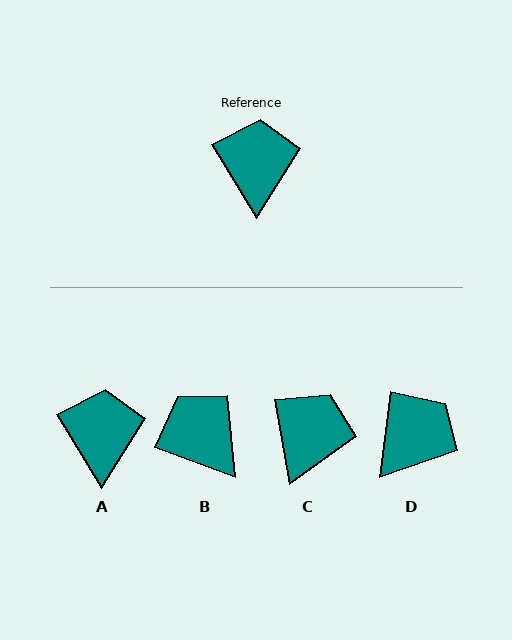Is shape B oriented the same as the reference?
No, it is off by about 38 degrees.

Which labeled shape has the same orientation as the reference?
A.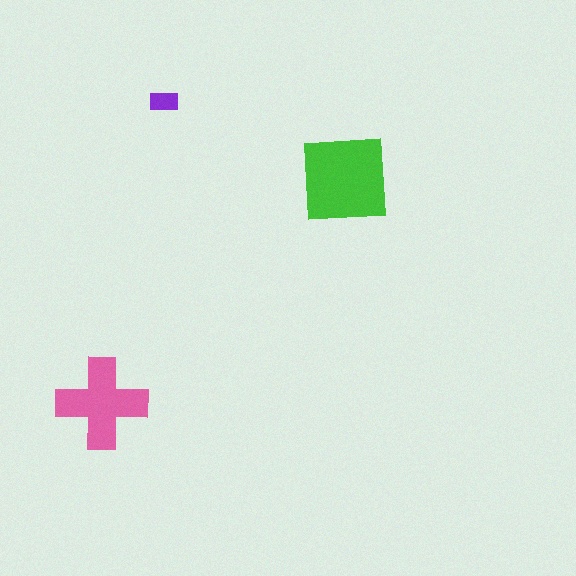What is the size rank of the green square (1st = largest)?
1st.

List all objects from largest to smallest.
The green square, the pink cross, the purple rectangle.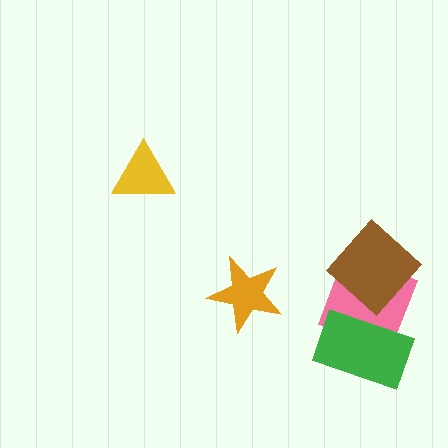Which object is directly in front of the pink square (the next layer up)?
The brown diamond is directly in front of the pink square.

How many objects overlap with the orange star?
0 objects overlap with the orange star.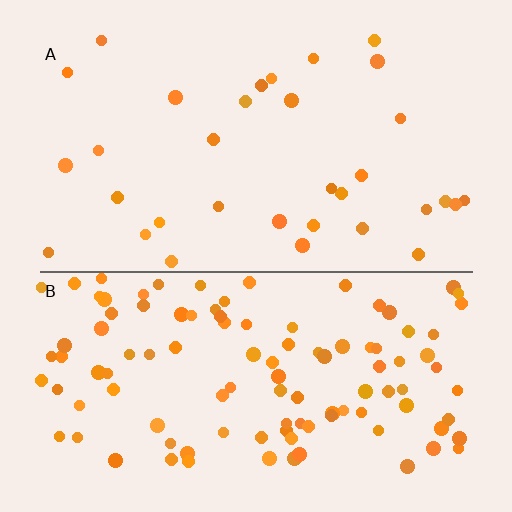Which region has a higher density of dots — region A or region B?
B (the bottom).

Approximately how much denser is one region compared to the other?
Approximately 3.3× — region B over region A.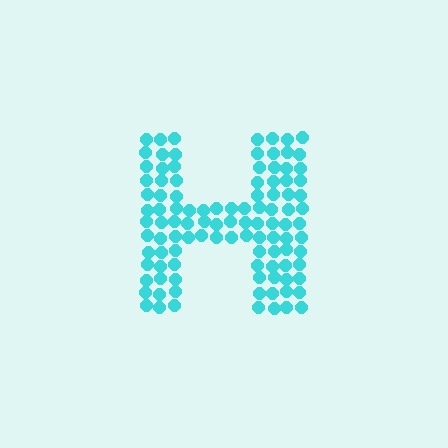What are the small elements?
The small elements are circles.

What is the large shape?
The large shape is the letter H.